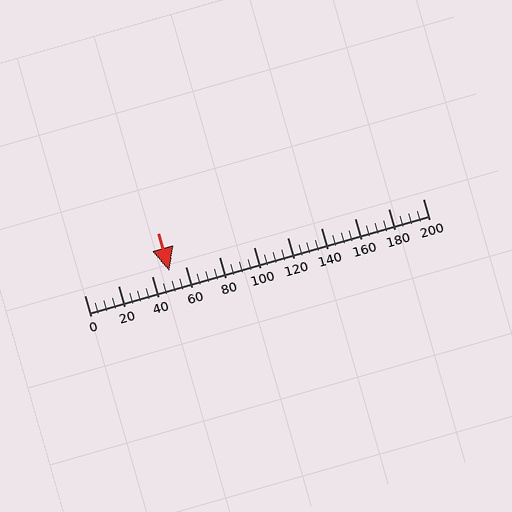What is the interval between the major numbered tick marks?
The major tick marks are spaced 20 units apart.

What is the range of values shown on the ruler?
The ruler shows values from 0 to 200.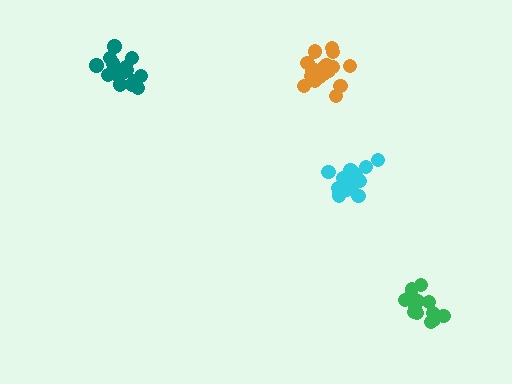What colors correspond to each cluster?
The clusters are colored: orange, cyan, teal, green.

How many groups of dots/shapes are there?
There are 4 groups.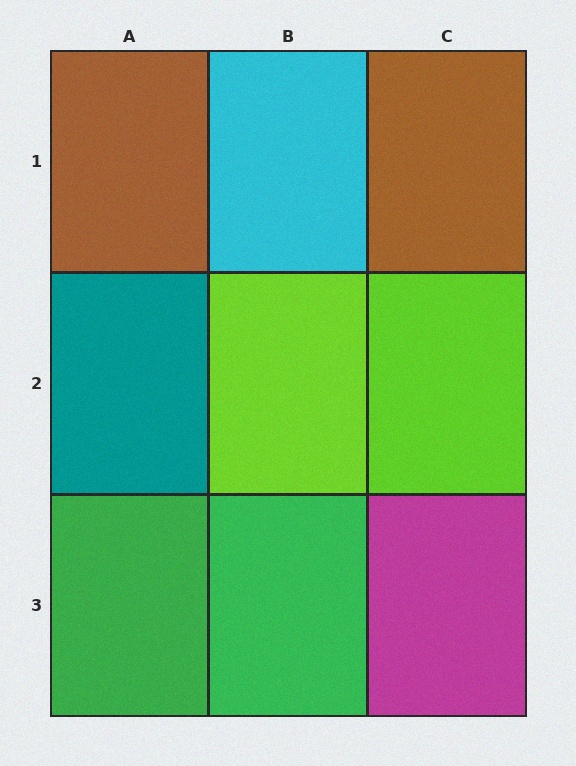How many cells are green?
2 cells are green.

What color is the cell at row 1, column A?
Brown.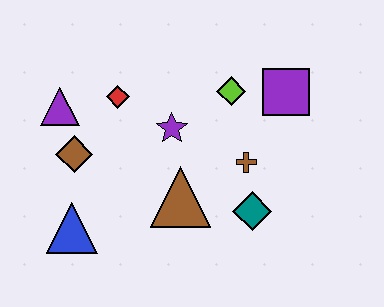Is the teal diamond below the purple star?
Yes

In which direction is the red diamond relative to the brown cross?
The red diamond is to the left of the brown cross.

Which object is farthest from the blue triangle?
The purple square is farthest from the blue triangle.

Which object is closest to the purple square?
The lime diamond is closest to the purple square.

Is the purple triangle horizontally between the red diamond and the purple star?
No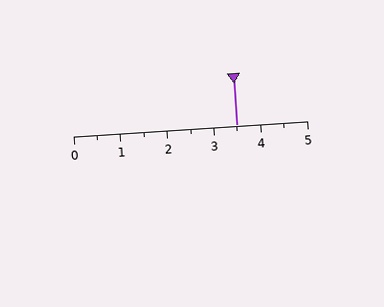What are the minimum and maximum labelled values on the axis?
The axis runs from 0 to 5.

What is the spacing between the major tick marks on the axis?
The major ticks are spaced 1 apart.